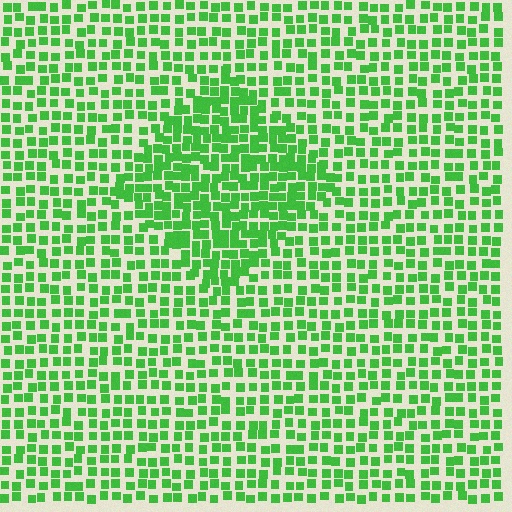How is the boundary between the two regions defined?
The boundary is defined by a change in element density (approximately 1.6x ratio). All elements are the same color, size, and shape.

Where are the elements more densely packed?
The elements are more densely packed inside the diamond boundary.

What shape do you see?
I see a diamond.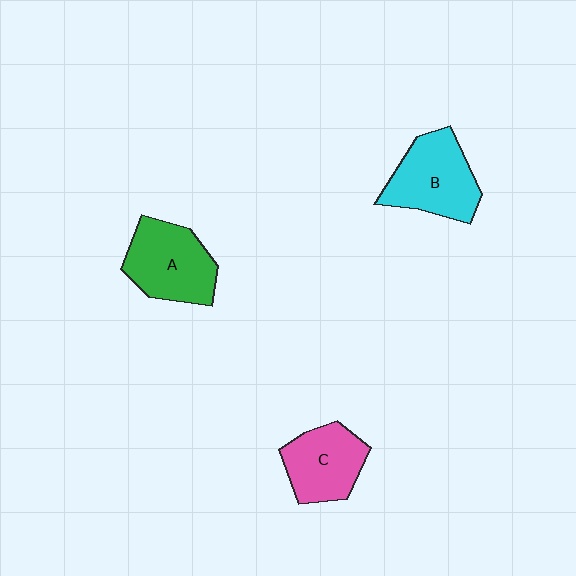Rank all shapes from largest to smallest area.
From largest to smallest: B (cyan), A (green), C (pink).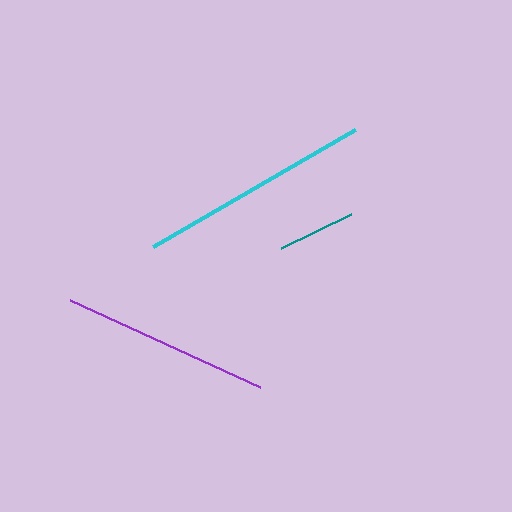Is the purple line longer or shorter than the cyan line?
The cyan line is longer than the purple line.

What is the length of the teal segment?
The teal segment is approximately 78 pixels long.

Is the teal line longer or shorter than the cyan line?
The cyan line is longer than the teal line.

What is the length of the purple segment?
The purple segment is approximately 209 pixels long.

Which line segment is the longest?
The cyan line is the longest at approximately 233 pixels.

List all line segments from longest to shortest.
From longest to shortest: cyan, purple, teal.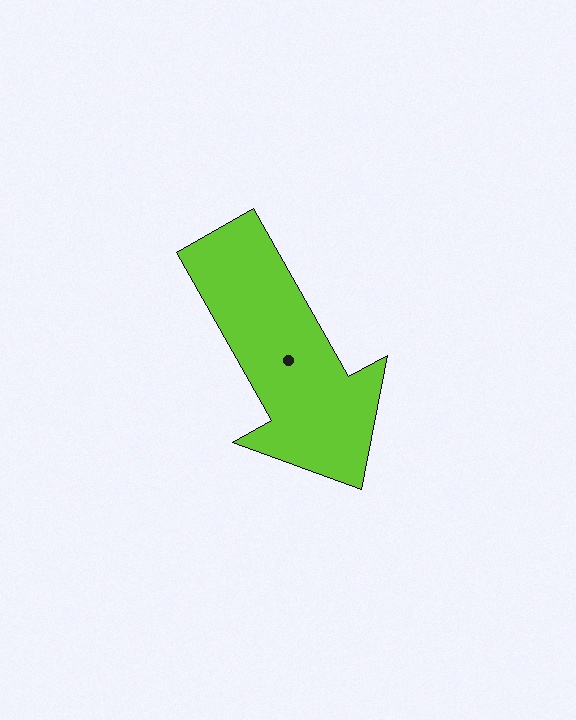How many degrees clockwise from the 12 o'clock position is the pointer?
Approximately 151 degrees.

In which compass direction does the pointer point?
Southeast.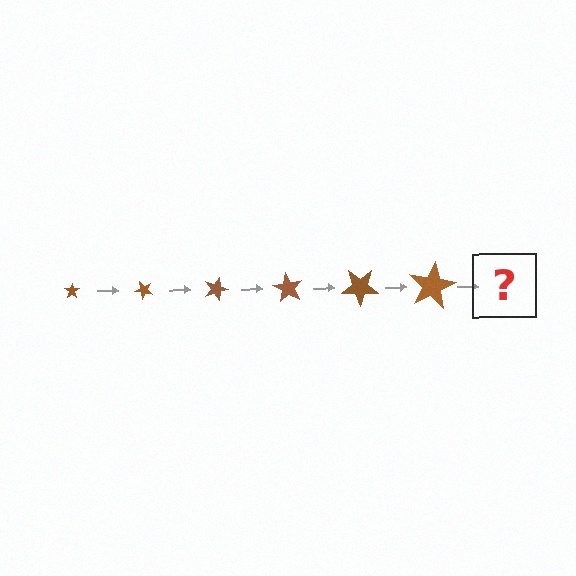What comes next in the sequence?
The next element should be a star, larger than the previous one and rotated 270 degrees from the start.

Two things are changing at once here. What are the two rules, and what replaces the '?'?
The two rules are that the star grows larger each step and it rotates 45 degrees each step. The '?' should be a star, larger than the previous one and rotated 270 degrees from the start.